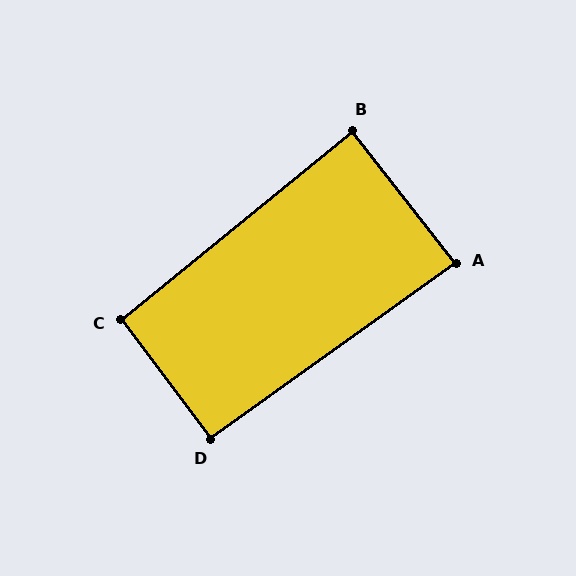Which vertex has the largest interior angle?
C, at approximately 92 degrees.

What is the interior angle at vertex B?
Approximately 89 degrees (approximately right).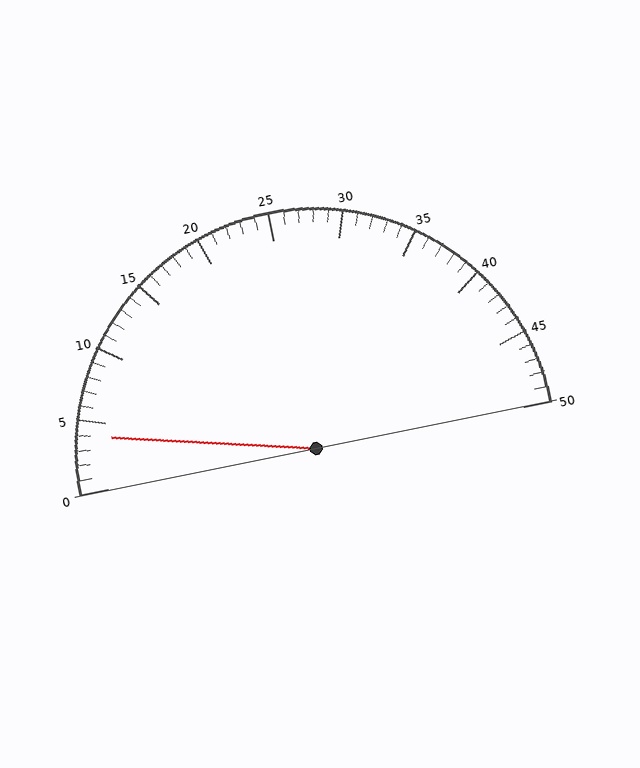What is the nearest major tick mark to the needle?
The nearest major tick mark is 5.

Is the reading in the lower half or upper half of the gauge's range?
The reading is in the lower half of the range (0 to 50).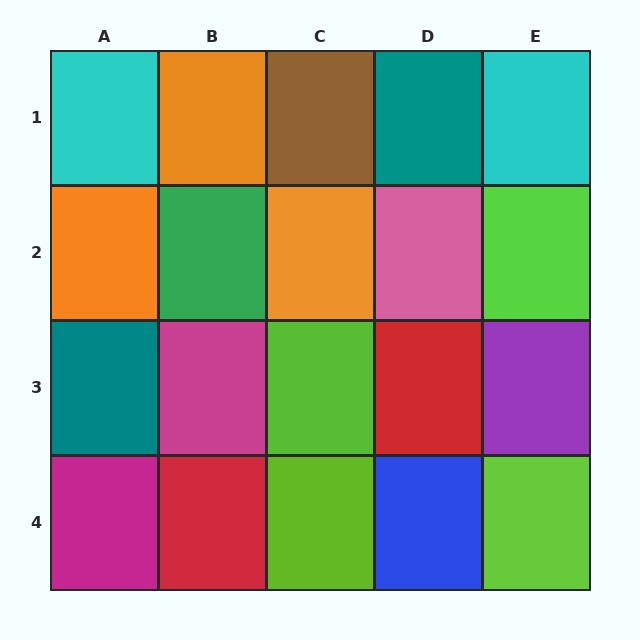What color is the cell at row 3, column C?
Lime.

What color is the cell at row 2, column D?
Pink.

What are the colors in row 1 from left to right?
Cyan, orange, brown, teal, cyan.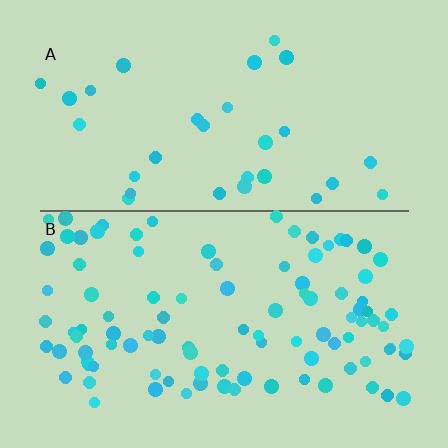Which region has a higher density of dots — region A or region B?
B (the bottom).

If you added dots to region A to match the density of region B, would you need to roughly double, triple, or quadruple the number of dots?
Approximately triple.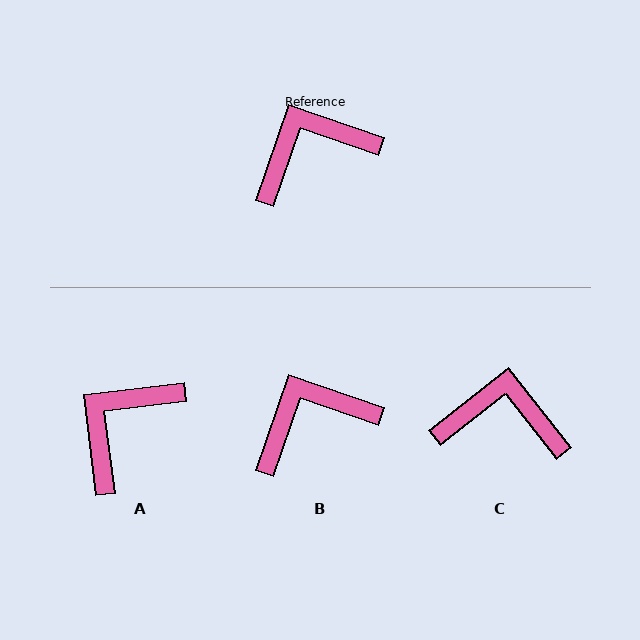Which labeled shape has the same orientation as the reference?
B.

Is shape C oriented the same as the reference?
No, it is off by about 33 degrees.